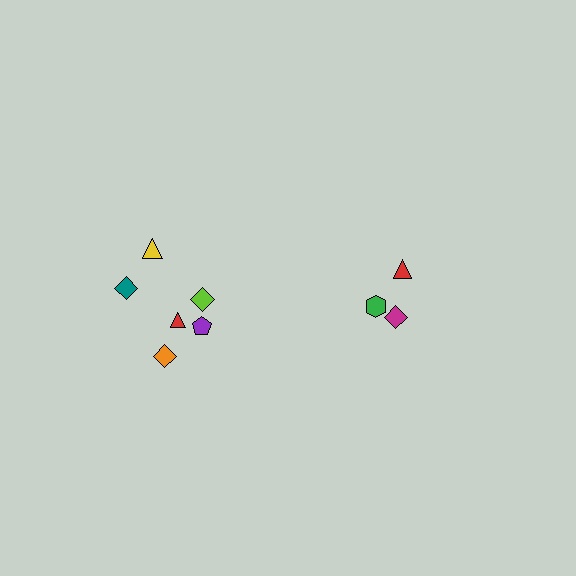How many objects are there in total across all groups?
There are 9 objects.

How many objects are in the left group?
There are 6 objects.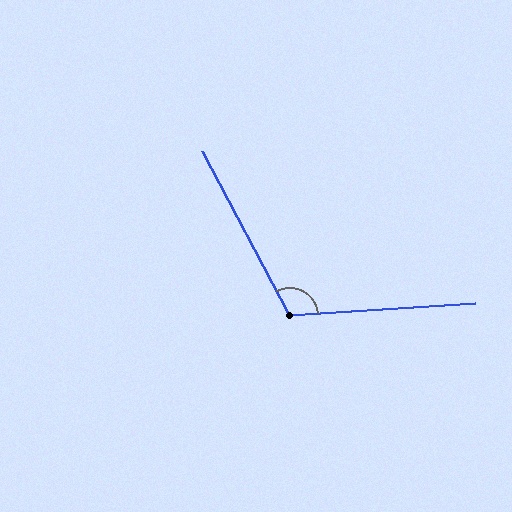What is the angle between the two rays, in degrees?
Approximately 114 degrees.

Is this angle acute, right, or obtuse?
It is obtuse.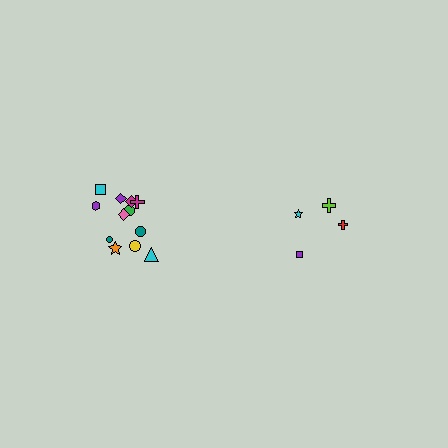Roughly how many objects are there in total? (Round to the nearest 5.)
Roughly 15 objects in total.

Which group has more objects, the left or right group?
The left group.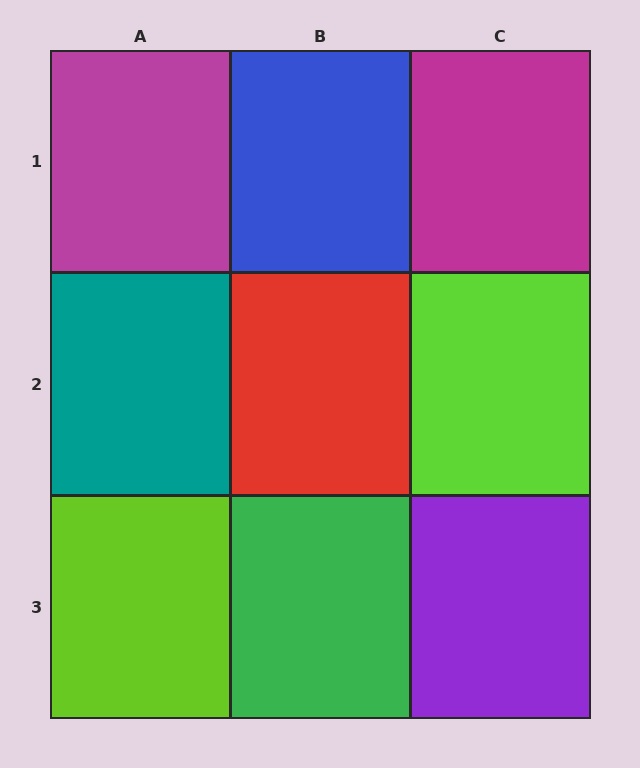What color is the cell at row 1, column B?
Blue.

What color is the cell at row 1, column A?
Magenta.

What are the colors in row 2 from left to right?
Teal, red, lime.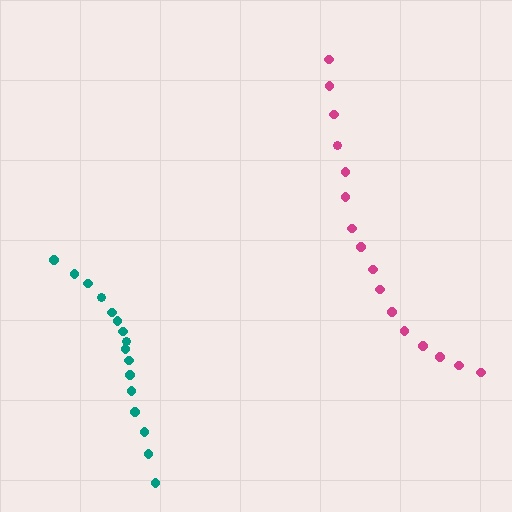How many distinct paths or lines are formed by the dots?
There are 2 distinct paths.